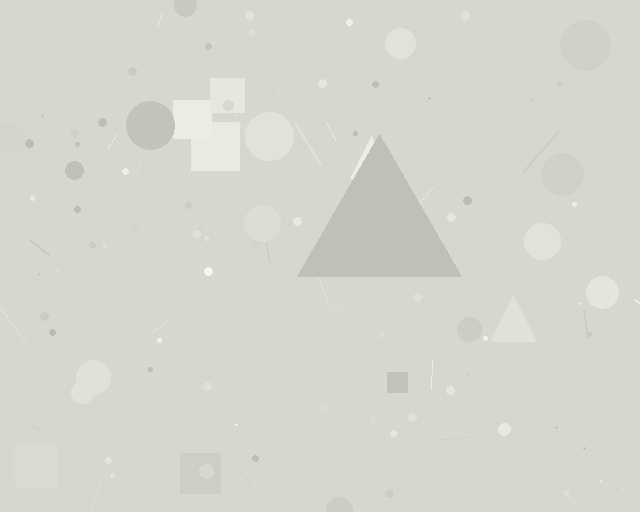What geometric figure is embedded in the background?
A triangle is embedded in the background.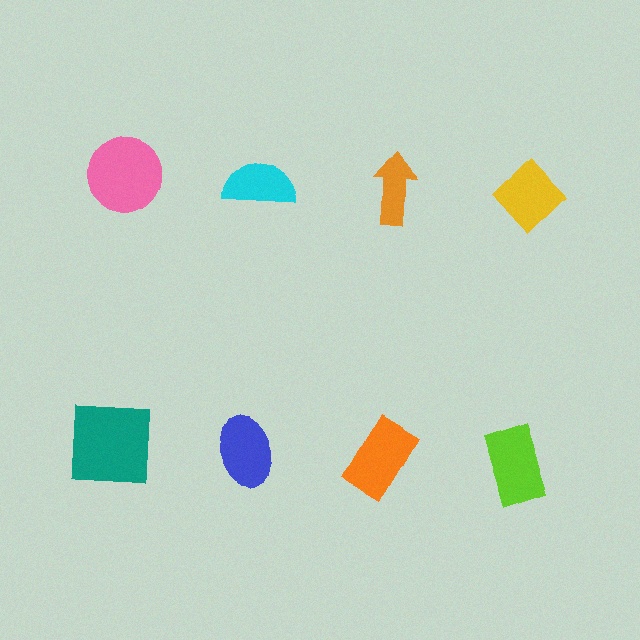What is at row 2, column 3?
An orange rectangle.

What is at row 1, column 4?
A yellow diamond.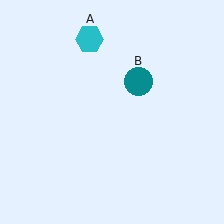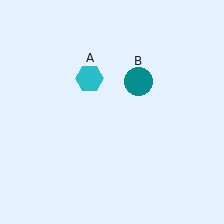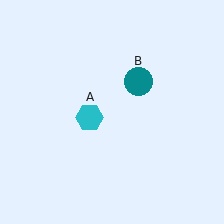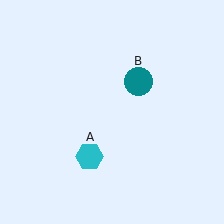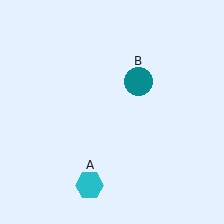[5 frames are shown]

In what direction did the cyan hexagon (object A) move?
The cyan hexagon (object A) moved down.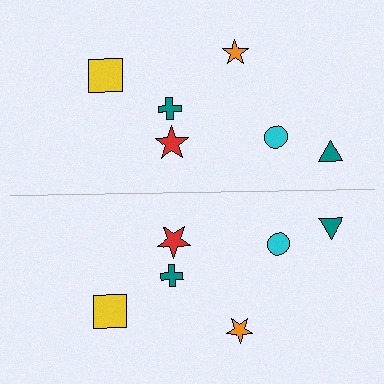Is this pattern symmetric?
Yes, this pattern has bilateral (reflection) symmetry.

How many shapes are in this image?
There are 12 shapes in this image.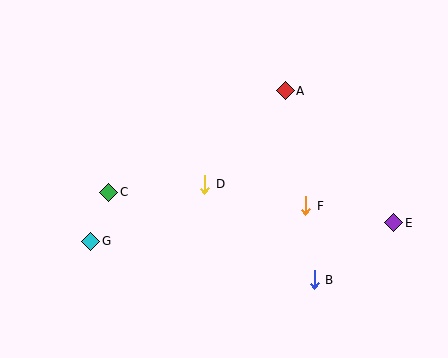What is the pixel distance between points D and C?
The distance between D and C is 96 pixels.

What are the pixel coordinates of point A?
Point A is at (285, 91).